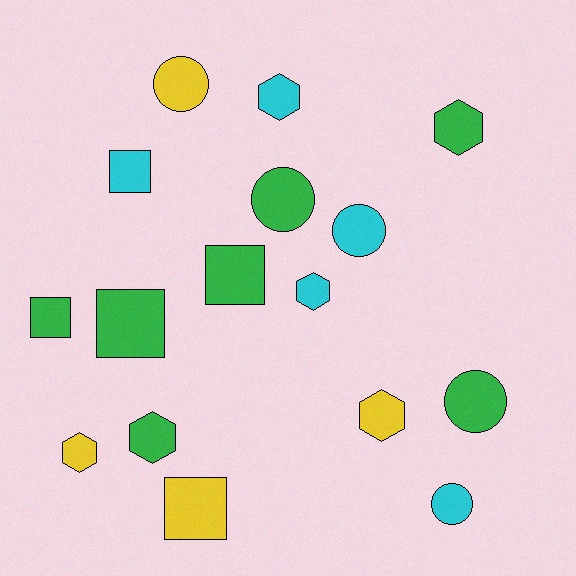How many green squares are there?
There are 3 green squares.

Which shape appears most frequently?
Hexagon, with 6 objects.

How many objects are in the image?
There are 16 objects.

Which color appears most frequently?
Green, with 7 objects.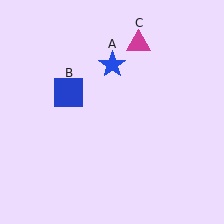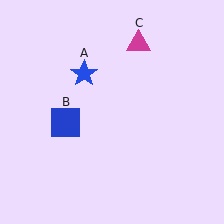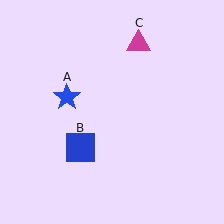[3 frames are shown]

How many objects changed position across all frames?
2 objects changed position: blue star (object A), blue square (object B).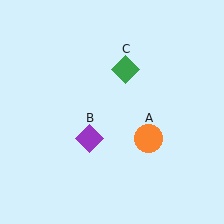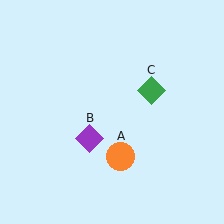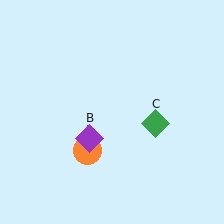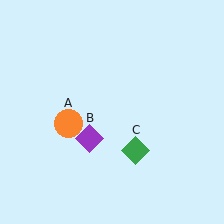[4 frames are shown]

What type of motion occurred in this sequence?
The orange circle (object A), green diamond (object C) rotated clockwise around the center of the scene.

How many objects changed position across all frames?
2 objects changed position: orange circle (object A), green diamond (object C).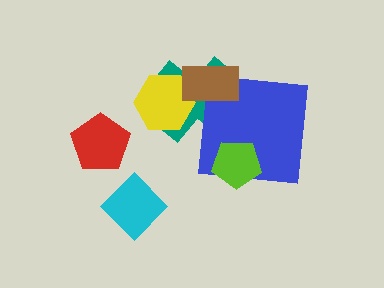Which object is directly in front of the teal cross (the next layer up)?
The yellow hexagon is directly in front of the teal cross.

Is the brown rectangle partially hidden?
No, no other shape covers it.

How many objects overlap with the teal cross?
3 objects overlap with the teal cross.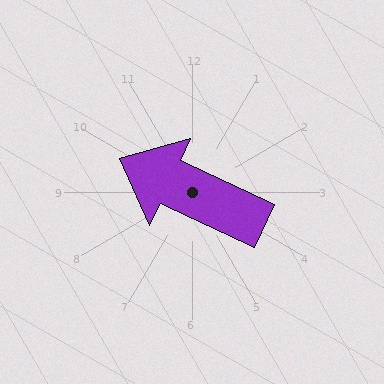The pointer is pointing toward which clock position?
Roughly 10 o'clock.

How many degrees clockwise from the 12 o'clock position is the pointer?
Approximately 295 degrees.